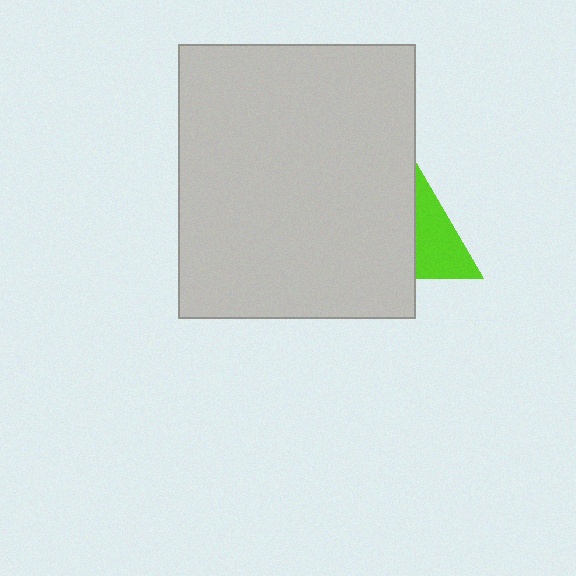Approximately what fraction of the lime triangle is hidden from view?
Roughly 48% of the lime triangle is hidden behind the light gray rectangle.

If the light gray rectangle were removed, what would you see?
You would see the complete lime triangle.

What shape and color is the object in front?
The object in front is a light gray rectangle.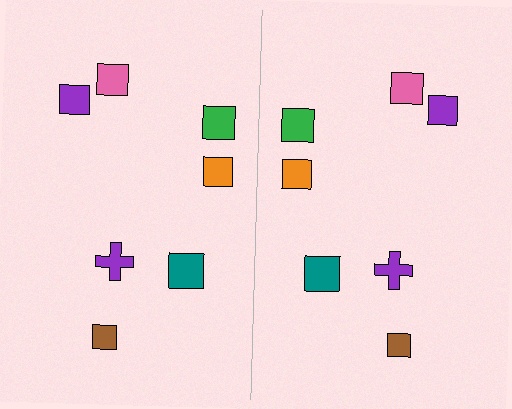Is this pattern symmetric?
Yes, this pattern has bilateral (reflection) symmetry.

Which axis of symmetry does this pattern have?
The pattern has a vertical axis of symmetry running through the center of the image.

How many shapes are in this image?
There are 14 shapes in this image.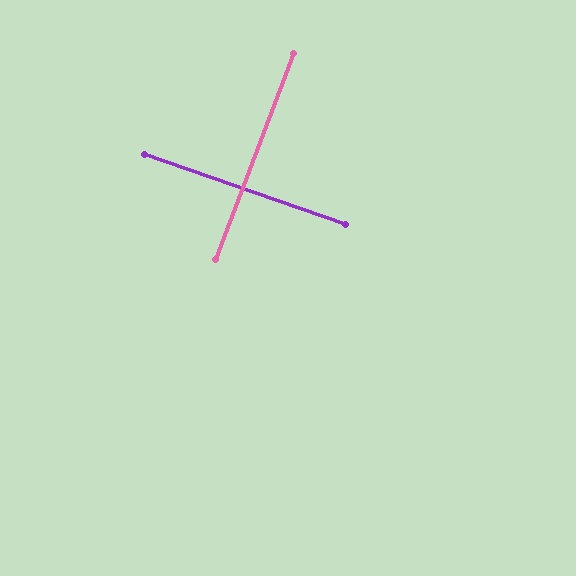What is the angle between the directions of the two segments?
Approximately 88 degrees.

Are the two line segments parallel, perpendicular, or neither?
Perpendicular — they meet at approximately 88°.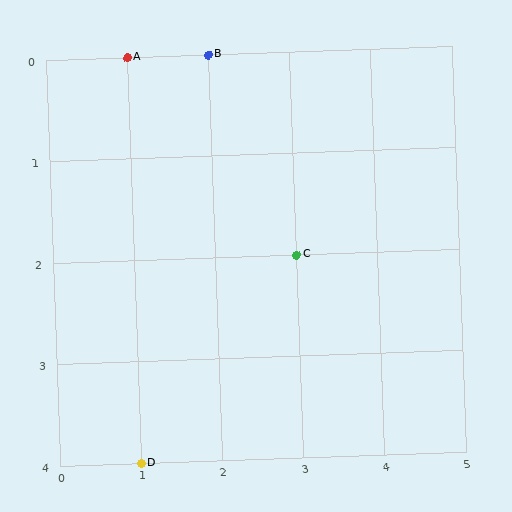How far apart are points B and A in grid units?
Points B and A are 1 column apart.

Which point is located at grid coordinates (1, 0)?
Point A is at (1, 0).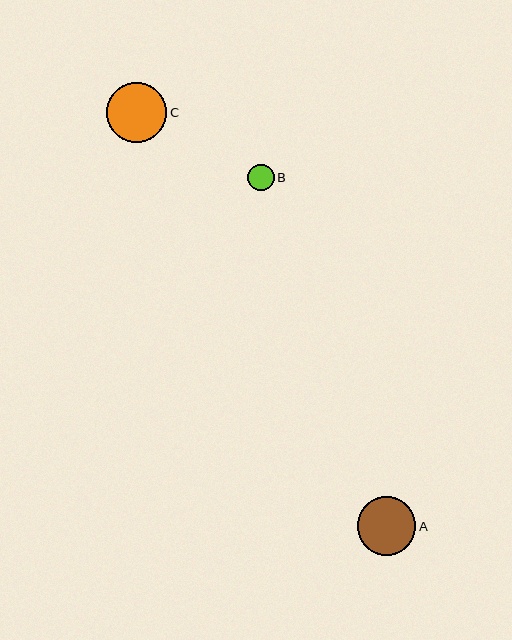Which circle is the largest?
Circle C is the largest with a size of approximately 60 pixels.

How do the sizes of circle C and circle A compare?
Circle C and circle A are approximately the same size.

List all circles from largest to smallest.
From largest to smallest: C, A, B.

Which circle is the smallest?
Circle B is the smallest with a size of approximately 27 pixels.